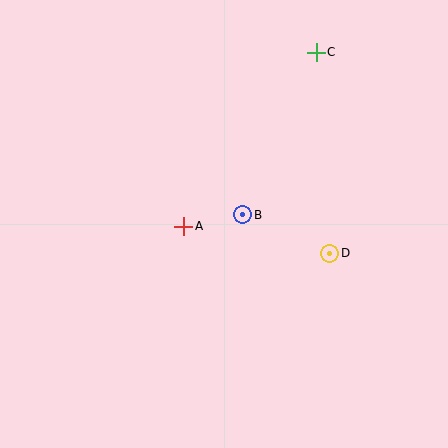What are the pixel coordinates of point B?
Point B is at (243, 215).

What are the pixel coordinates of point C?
Point C is at (316, 52).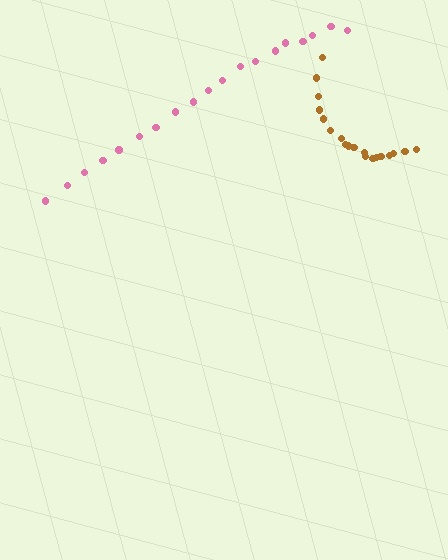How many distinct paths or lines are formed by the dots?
There are 2 distinct paths.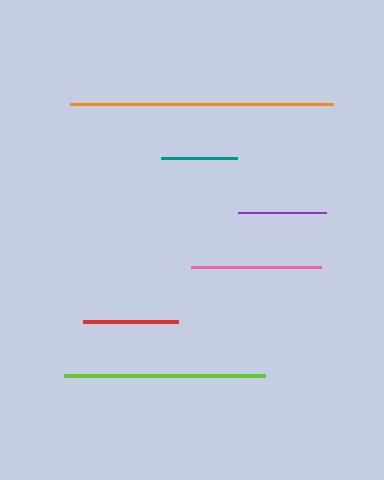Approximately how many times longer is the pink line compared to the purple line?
The pink line is approximately 1.5 times the length of the purple line.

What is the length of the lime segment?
The lime segment is approximately 201 pixels long.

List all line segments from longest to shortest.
From longest to shortest: orange, lime, pink, red, purple, teal.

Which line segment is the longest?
The orange line is the longest at approximately 263 pixels.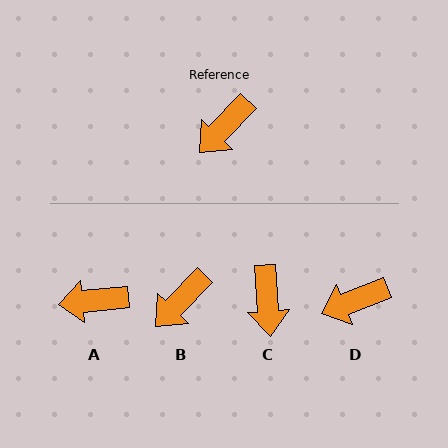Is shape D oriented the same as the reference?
No, it is off by about 25 degrees.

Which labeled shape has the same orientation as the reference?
B.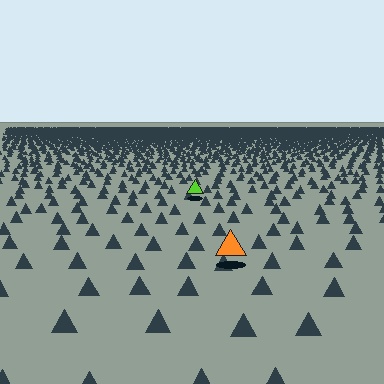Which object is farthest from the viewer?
The lime triangle is farthest from the viewer. It appears smaller and the ground texture around it is denser.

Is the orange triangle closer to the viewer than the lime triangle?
Yes. The orange triangle is closer — you can tell from the texture gradient: the ground texture is coarser near it.